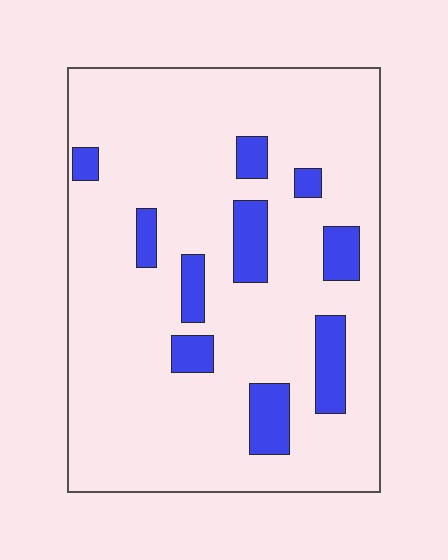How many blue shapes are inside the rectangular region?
10.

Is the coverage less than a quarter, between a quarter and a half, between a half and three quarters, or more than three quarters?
Less than a quarter.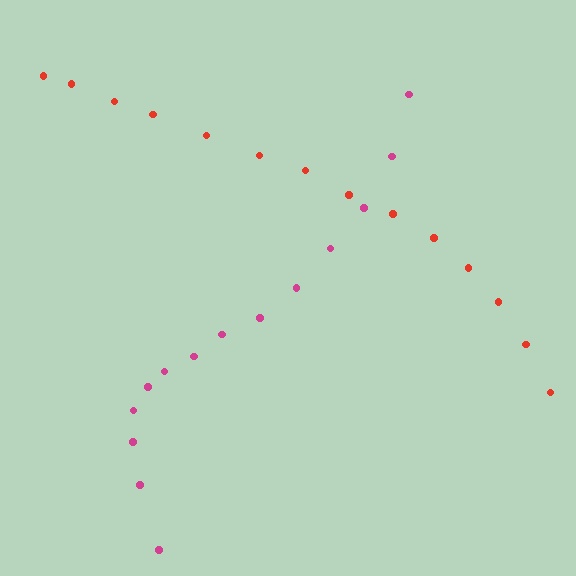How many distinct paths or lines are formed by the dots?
There are 2 distinct paths.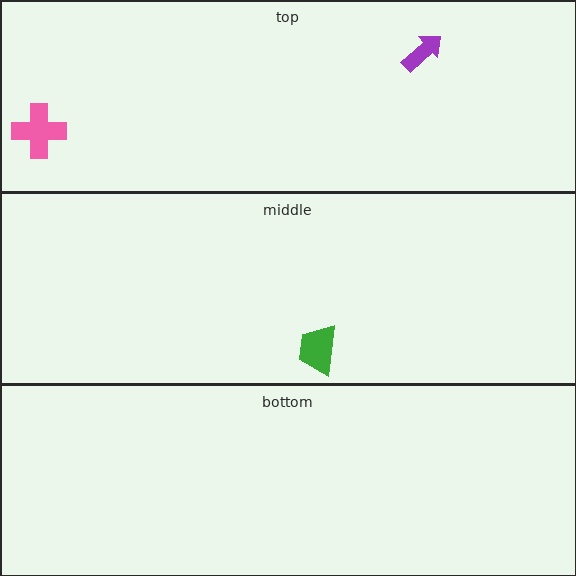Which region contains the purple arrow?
The top region.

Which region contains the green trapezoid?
The middle region.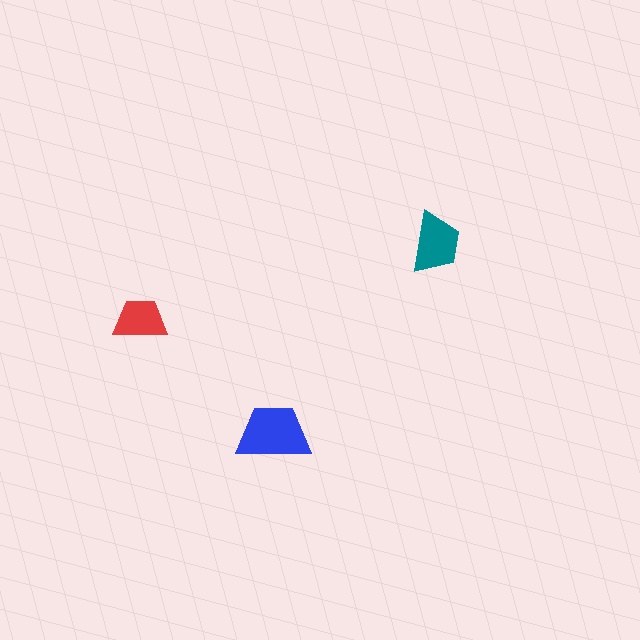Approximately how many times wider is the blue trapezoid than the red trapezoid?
About 1.5 times wider.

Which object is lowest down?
The blue trapezoid is bottommost.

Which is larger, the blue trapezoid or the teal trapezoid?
The blue one.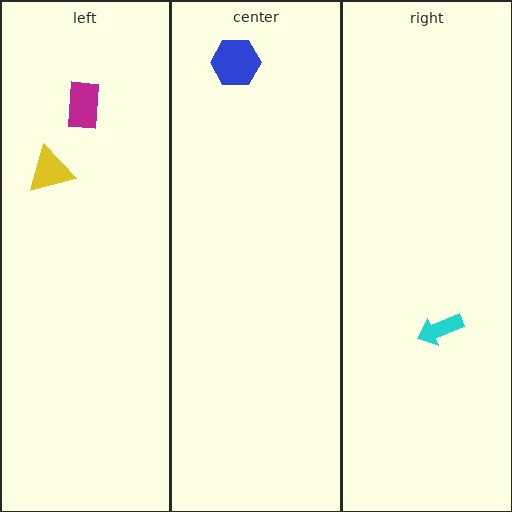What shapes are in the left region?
The magenta rectangle, the yellow triangle.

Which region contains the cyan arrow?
The right region.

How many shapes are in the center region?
1.